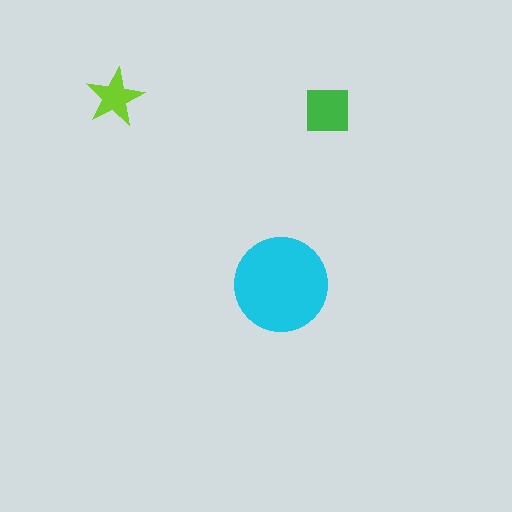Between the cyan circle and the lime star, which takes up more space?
The cyan circle.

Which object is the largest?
The cyan circle.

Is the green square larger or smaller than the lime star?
Larger.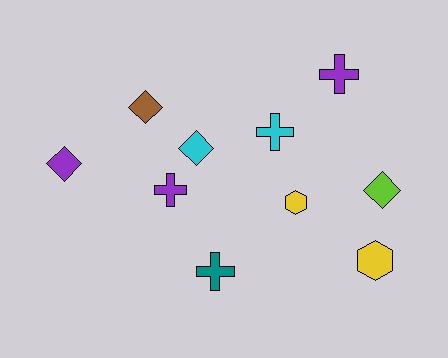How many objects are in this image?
There are 10 objects.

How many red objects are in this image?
There are no red objects.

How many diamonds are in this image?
There are 4 diamonds.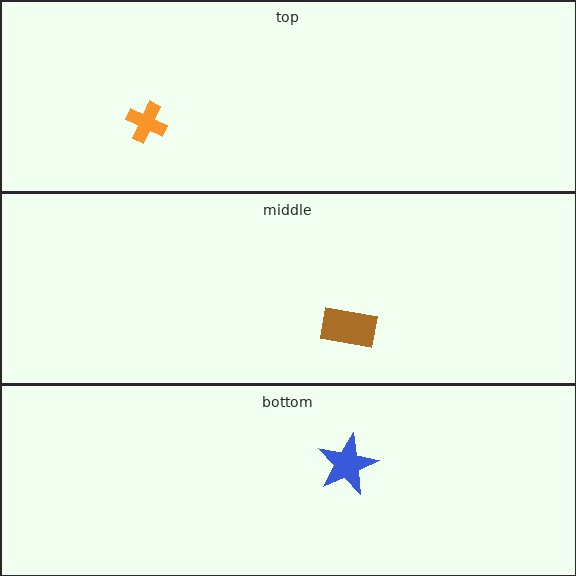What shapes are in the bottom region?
The blue star.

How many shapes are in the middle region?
1.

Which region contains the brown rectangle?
The middle region.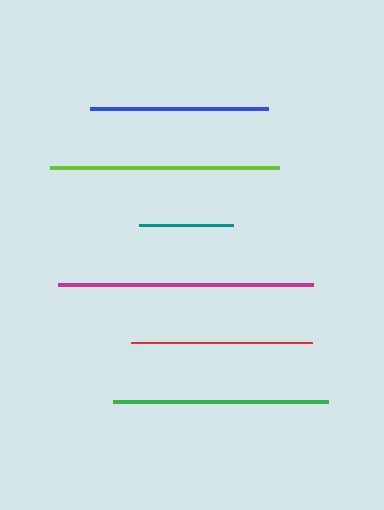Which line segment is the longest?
The magenta line is the longest at approximately 255 pixels.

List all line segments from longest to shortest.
From longest to shortest: magenta, lime, green, red, blue, teal.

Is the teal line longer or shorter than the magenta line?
The magenta line is longer than the teal line.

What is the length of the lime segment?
The lime segment is approximately 229 pixels long.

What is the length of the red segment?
The red segment is approximately 181 pixels long.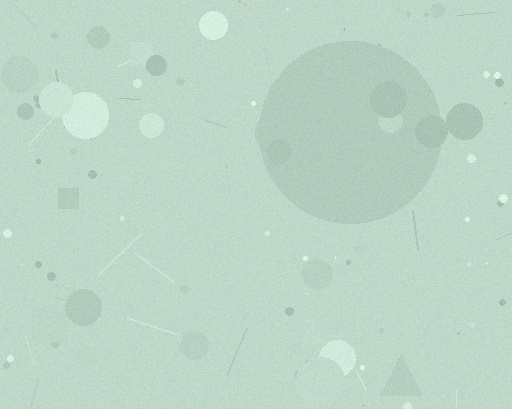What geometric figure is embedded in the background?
A circle is embedded in the background.